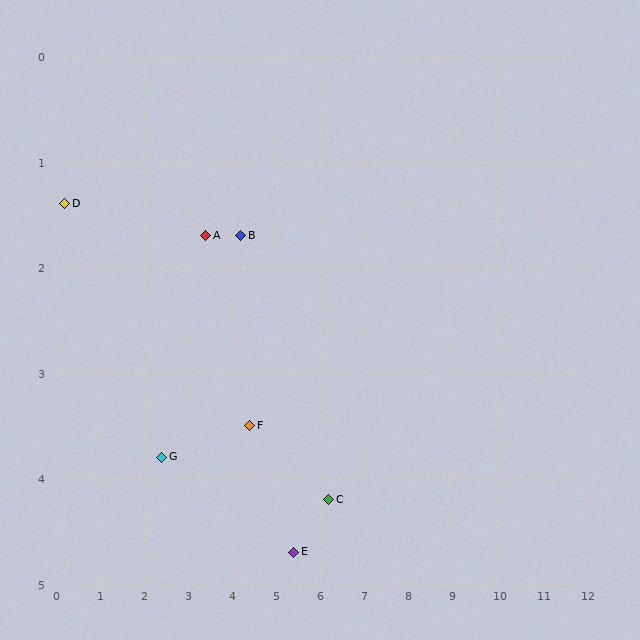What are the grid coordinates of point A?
Point A is at approximately (3.4, 1.7).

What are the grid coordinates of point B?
Point B is at approximately (4.2, 1.7).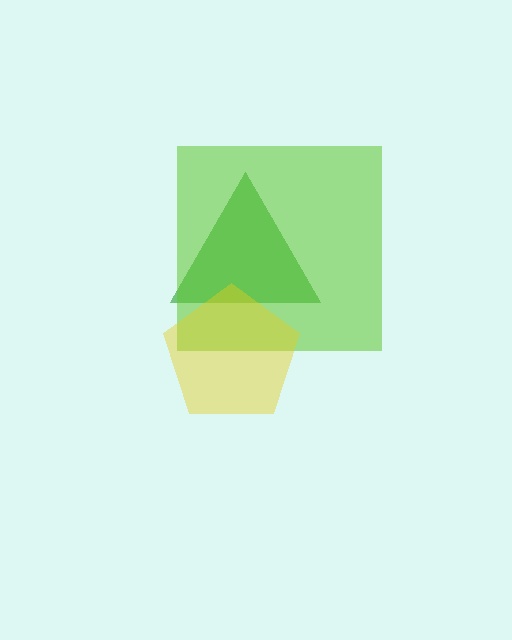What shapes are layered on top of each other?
The layered shapes are: a green triangle, a lime square, a yellow pentagon.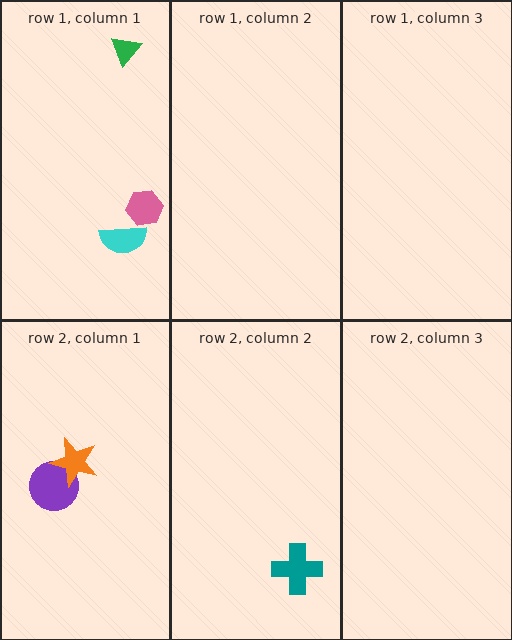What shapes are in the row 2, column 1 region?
The purple circle, the orange star.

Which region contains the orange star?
The row 2, column 1 region.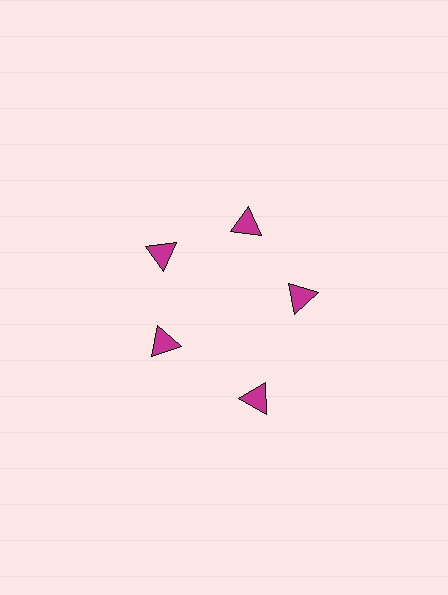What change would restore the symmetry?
The symmetry would be restored by moving it inward, back onto the ring so that all 5 triangles sit at equal angles and equal distance from the center.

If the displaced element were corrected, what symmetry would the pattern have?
It would have 5-fold rotational symmetry — the pattern would map onto itself every 72 degrees.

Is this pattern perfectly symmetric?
No. The 5 magenta triangles are arranged in a ring, but one element near the 5 o'clock position is pushed outward from the center, breaking the 5-fold rotational symmetry.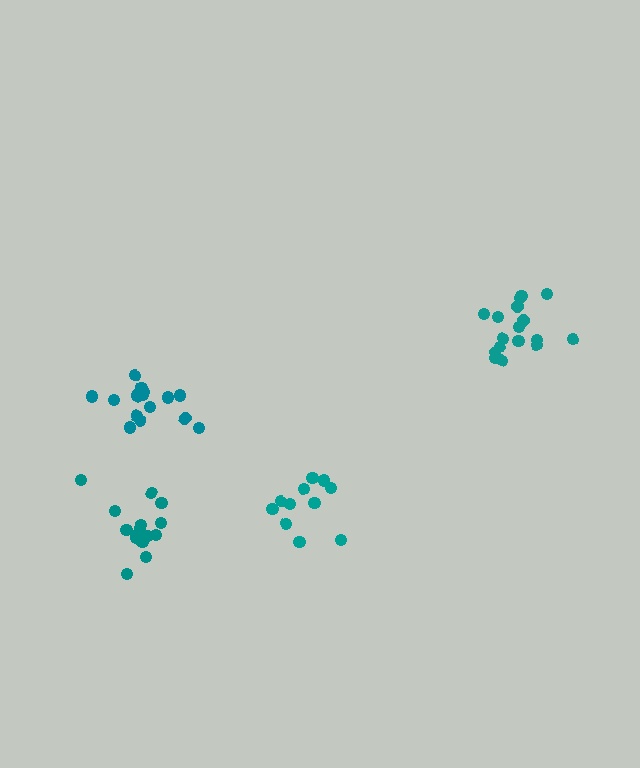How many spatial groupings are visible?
There are 4 spatial groupings.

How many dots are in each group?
Group 1: 17 dots, Group 2: 11 dots, Group 3: 15 dots, Group 4: 16 dots (59 total).